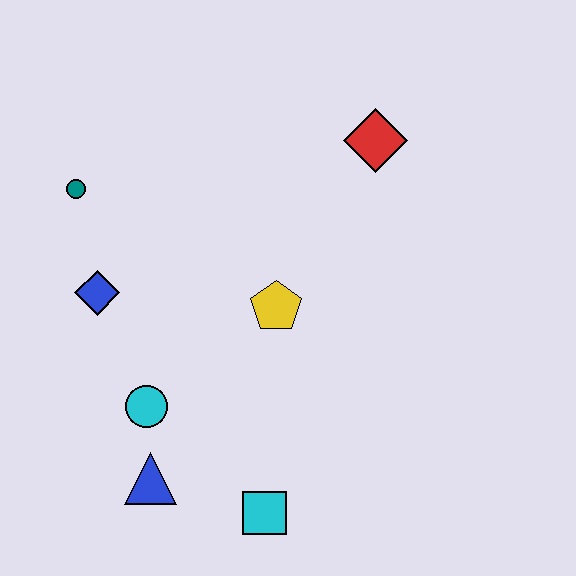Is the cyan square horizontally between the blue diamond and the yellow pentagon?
Yes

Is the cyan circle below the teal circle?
Yes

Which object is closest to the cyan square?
The blue triangle is closest to the cyan square.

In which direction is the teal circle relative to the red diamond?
The teal circle is to the left of the red diamond.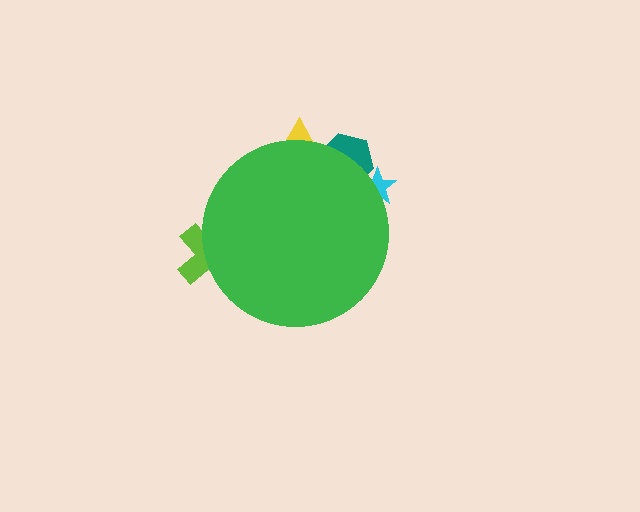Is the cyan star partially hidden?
Yes, the cyan star is partially hidden behind the green circle.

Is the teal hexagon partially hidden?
Yes, the teal hexagon is partially hidden behind the green circle.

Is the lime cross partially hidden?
Yes, the lime cross is partially hidden behind the green circle.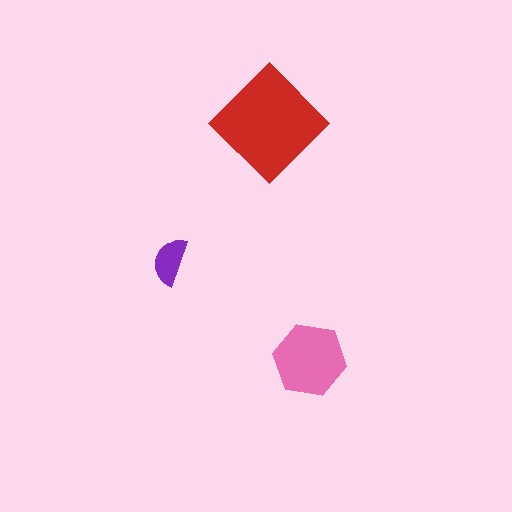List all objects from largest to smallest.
The red diamond, the pink hexagon, the purple semicircle.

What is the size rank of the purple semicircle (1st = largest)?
3rd.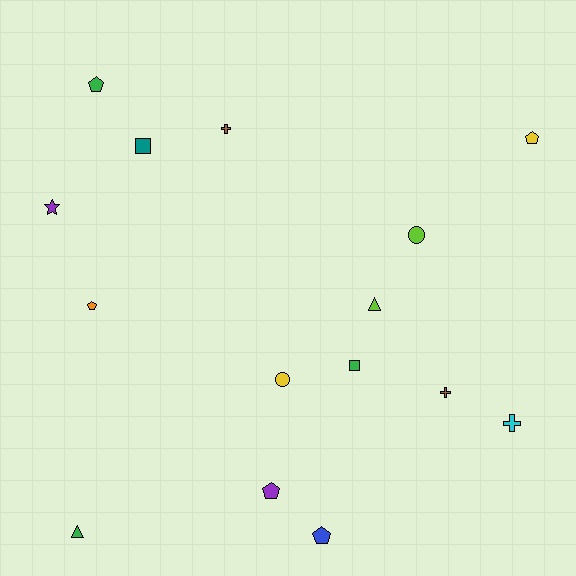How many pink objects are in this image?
There are no pink objects.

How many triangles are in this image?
There are 2 triangles.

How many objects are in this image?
There are 15 objects.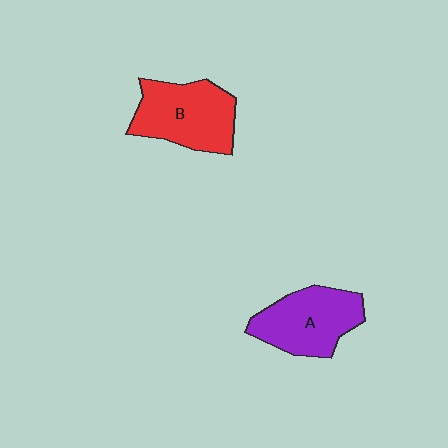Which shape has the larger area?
Shape B (red).